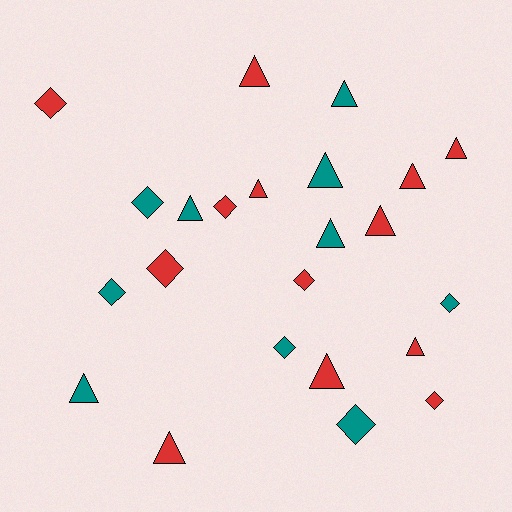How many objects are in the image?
There are 23 objects.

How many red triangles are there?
There are 8 red triangles.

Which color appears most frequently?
Red, with 13 objects.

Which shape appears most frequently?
Triangle, with 13 objects.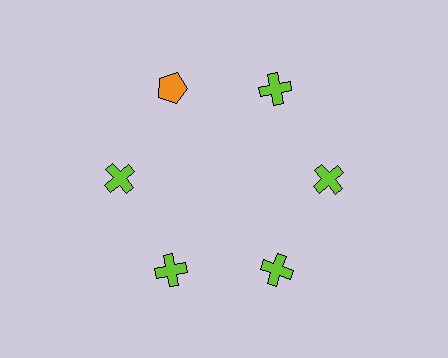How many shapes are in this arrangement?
There are 6 shapes arranged in a ring pattern.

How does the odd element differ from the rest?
It differs in both color (orange instead of lime) and shape (pentagon instead of cross).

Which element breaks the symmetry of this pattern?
The orange pentagon at roughly the 11 o'clock position breaks the symmetry. All other shapes are lime crosses.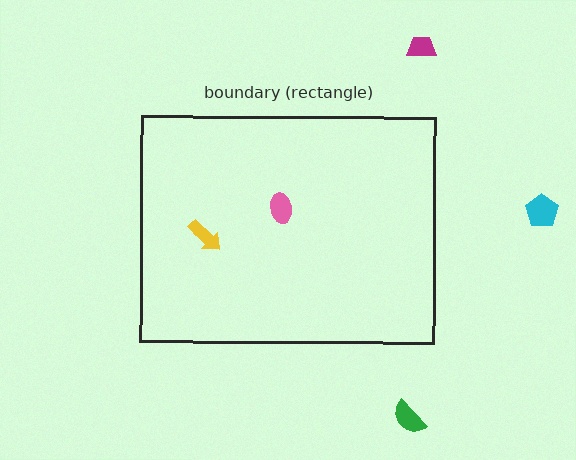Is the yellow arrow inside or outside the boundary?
Inside.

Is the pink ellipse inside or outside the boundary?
Inside.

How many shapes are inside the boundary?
2 inside, 3 outside.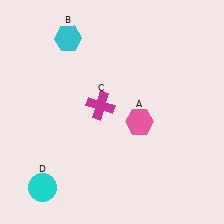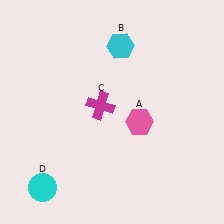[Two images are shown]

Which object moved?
The cyan hexagon (B) moved right.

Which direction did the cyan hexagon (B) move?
The cyan hexagon (B) moved right.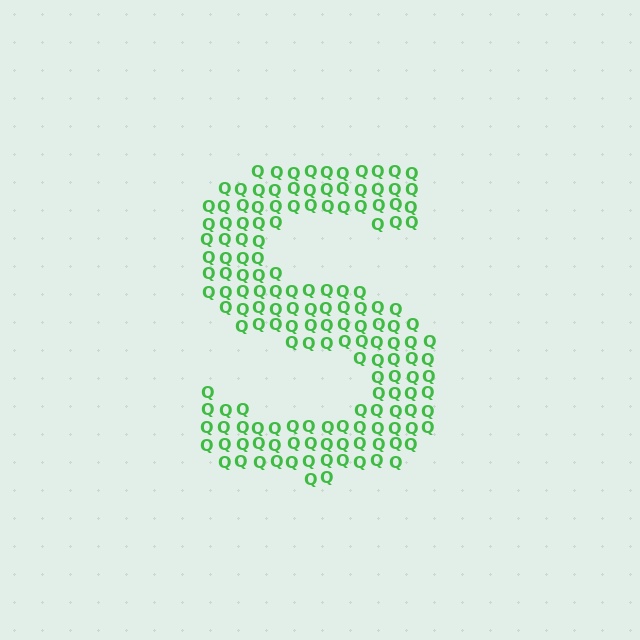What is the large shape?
The large shape is the letter S.